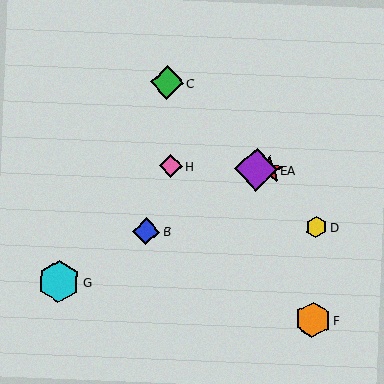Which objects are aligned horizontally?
Objects A, E, H are aligned horizontally.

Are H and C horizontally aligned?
No, H is at y≈166 and C is at y≈83.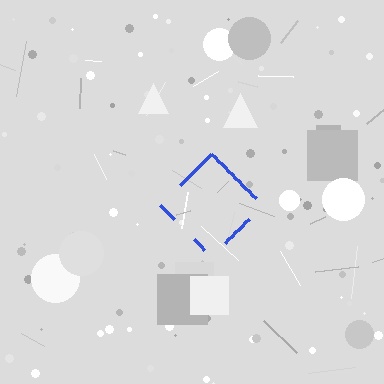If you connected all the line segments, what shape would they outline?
They would outline a diamond.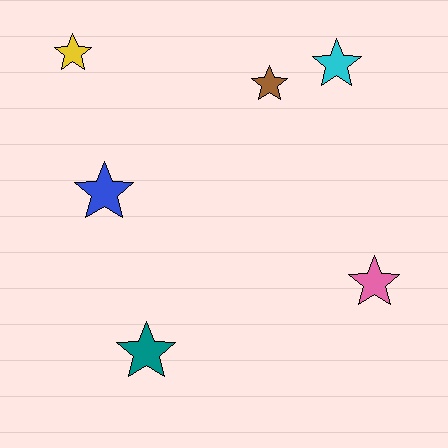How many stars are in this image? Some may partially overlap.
There are 6 stars.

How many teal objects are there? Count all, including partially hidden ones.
There is 1 teal object.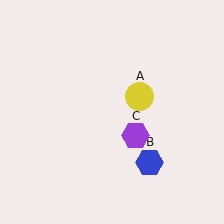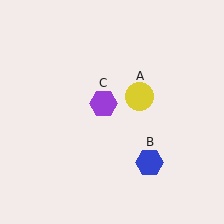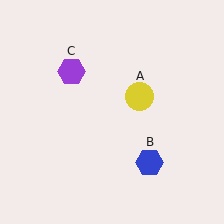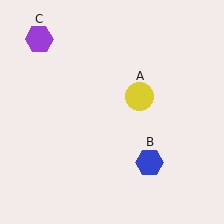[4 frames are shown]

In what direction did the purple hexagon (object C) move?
The purple hexagon (object C) moved up and to the left.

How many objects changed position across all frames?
1 object changed position: purple hexagon (object C).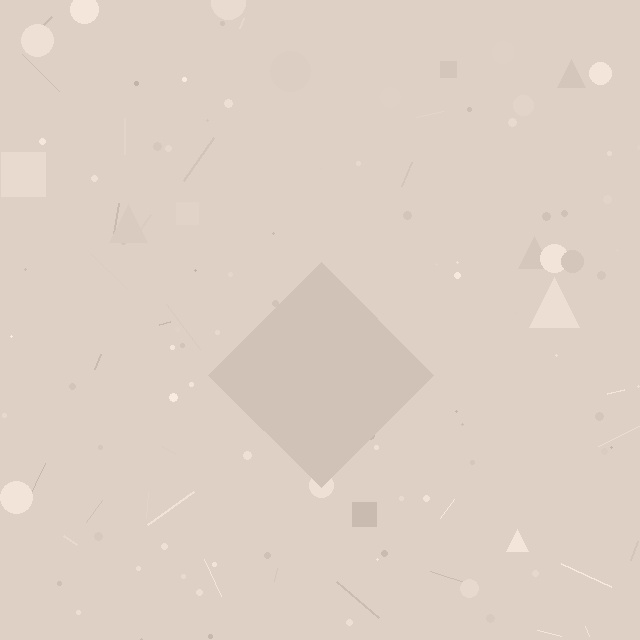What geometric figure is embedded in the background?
A diamond is embedded in the background.